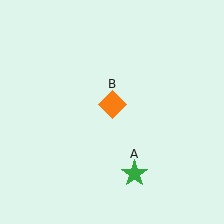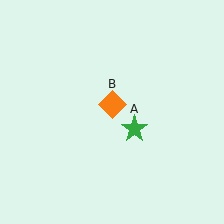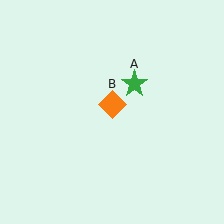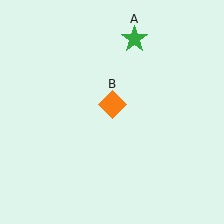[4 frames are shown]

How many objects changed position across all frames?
1 object changed position: green star (object A).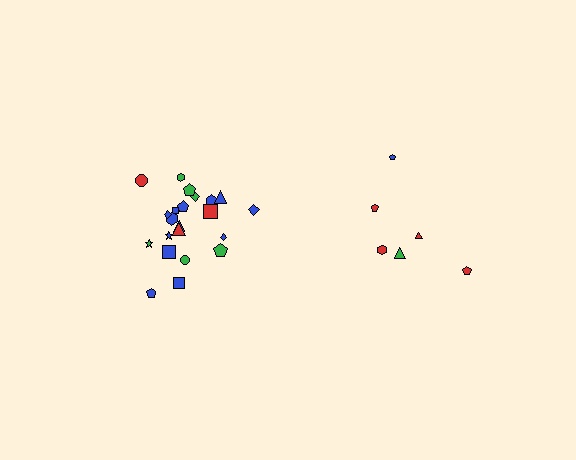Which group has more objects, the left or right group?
The left group.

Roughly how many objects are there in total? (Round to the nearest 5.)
Roughly 30 objects in total.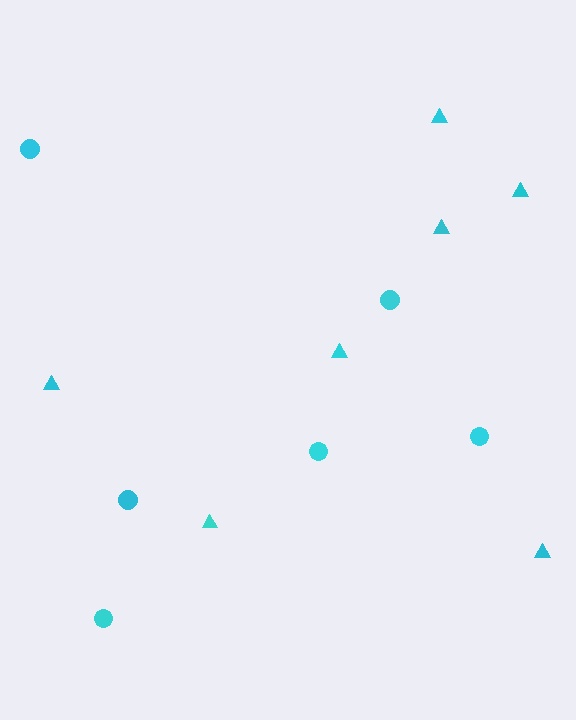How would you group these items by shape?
There are 2 groups: one group of circles (6) and one group of triangles (7).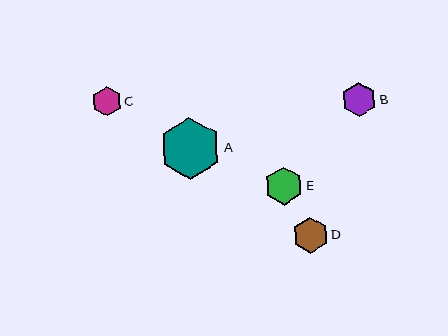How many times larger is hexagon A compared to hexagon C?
Hexagon A is approximately 2.1 times the size of hexagon C.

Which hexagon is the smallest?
Hexagon C is the smallest with a size of approximately 30 pixels.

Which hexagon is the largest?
Hexagon A is the largest with a size of approximately 62 pixels.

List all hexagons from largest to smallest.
From largest to smallest: A, E, D, B, C.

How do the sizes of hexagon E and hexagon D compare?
Hexagon E and hexagon D are approximately the same size.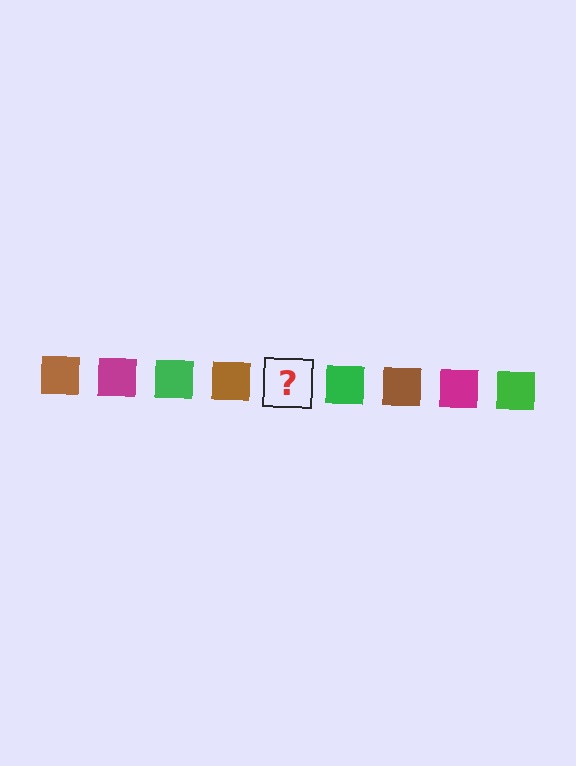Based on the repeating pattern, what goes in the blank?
The blank should be a magenta square.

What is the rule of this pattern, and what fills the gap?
The rule is that the pattern cycles through brown, magenta, green squares. The gap should be filled with a magenta square.